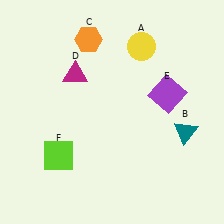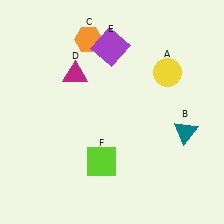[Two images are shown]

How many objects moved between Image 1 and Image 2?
3 objects moved between the two images.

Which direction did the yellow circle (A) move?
The yellow circle (A) moved down.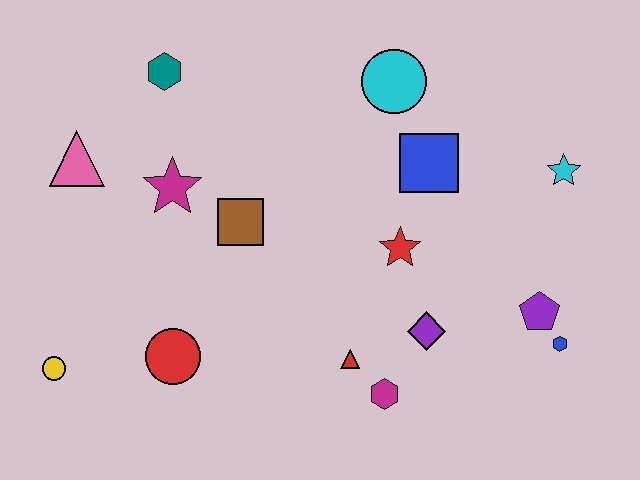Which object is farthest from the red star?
The yellow circle is farthest from the red star.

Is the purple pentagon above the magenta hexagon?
Yes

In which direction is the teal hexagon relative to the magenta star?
The teal hexagon is above the magenta star.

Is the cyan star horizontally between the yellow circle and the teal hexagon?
No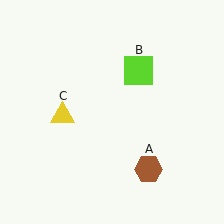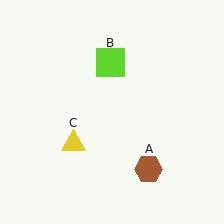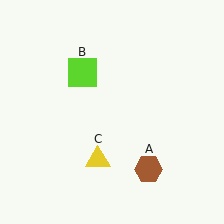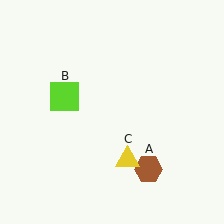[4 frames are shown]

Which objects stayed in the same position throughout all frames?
Brown hexagon (object A) remained stationary.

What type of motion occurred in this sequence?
The lime square (object B), yellow triangle (object C) rotated counterclockwise around the center of the scene.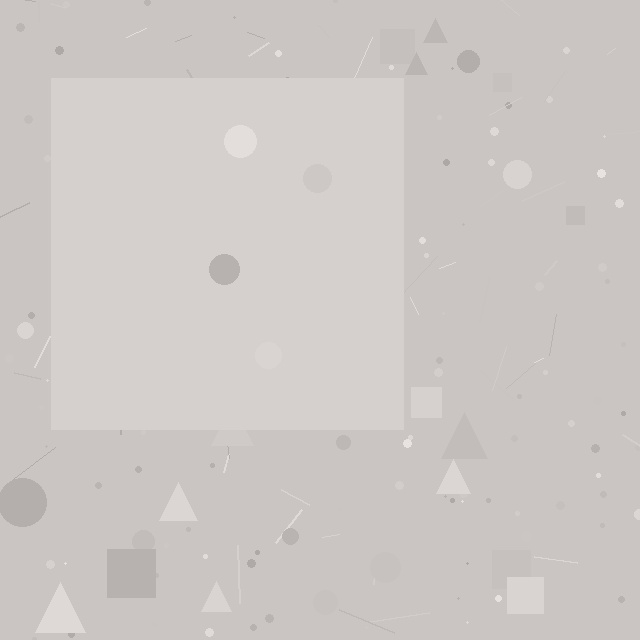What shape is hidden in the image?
A square is hidden in the image.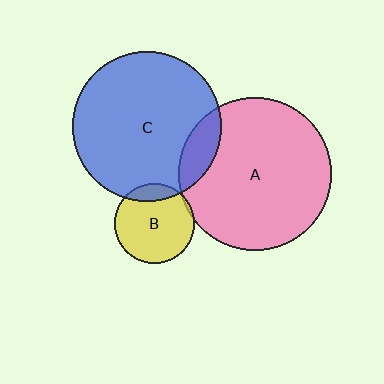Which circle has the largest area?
Circle A (pink).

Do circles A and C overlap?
Yes.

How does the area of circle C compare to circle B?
Approximately 3.5 times.